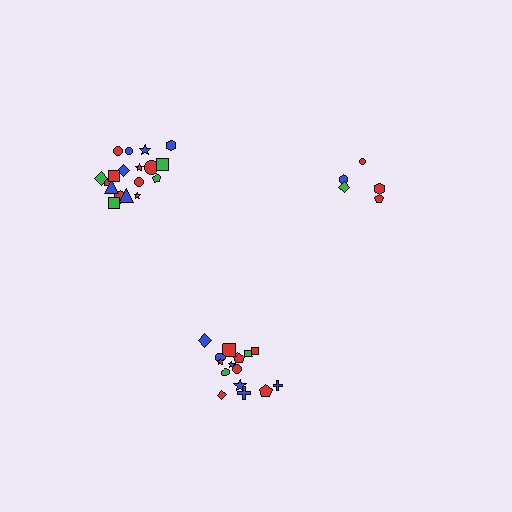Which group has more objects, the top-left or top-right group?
The top-left group.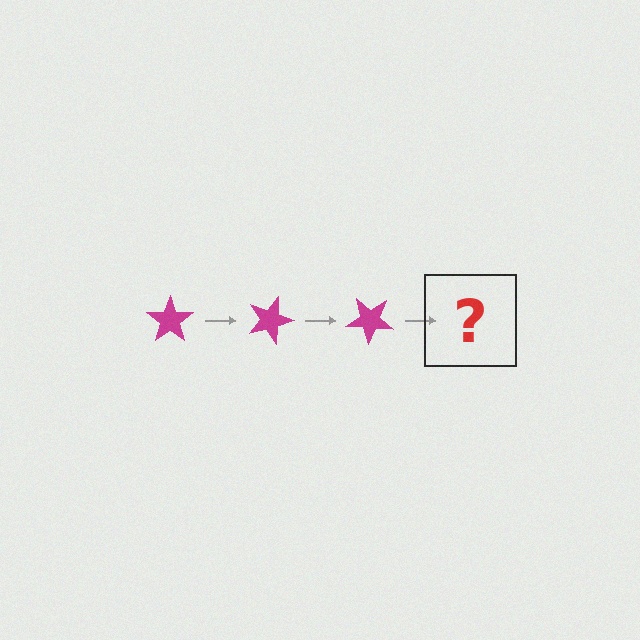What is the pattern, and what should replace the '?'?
The pattern is that the star rotates 20 degrees each step. The '?' should be a magenta star rotated 60 degrees.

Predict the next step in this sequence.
The next step is a magenta star rotated 60 degrees.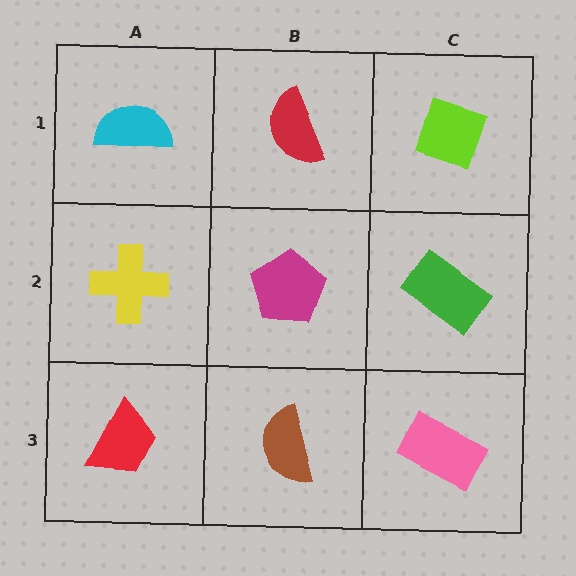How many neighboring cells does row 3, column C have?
2.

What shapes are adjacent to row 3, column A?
A yellow cross (row 2, column A), a brown semicircle (row 3, column B).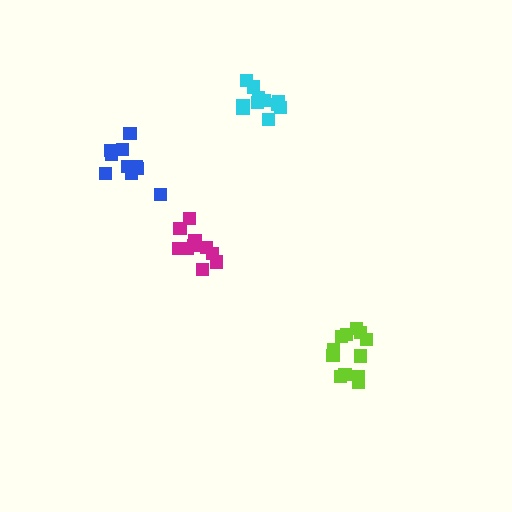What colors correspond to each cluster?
The clusters are colored: cyan, magenta, blue, lime.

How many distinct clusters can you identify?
There are 4 distinct clusters.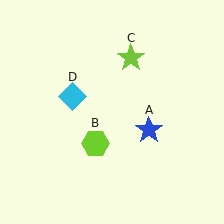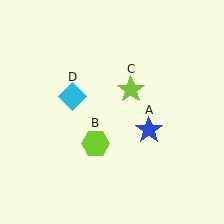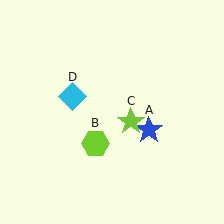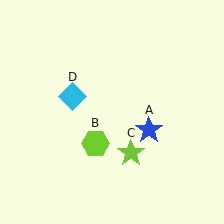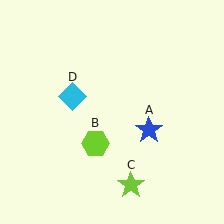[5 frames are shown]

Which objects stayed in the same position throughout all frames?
Blue star (object A) and lime hexagon (object B) and cyan diamond (object D) remained stationary.